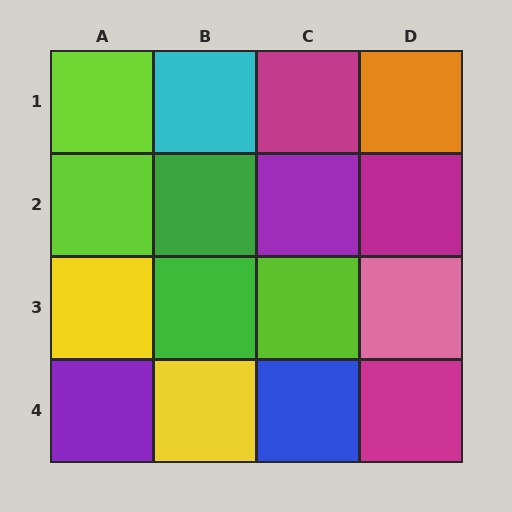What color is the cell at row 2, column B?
Green.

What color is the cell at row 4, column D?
Magenta.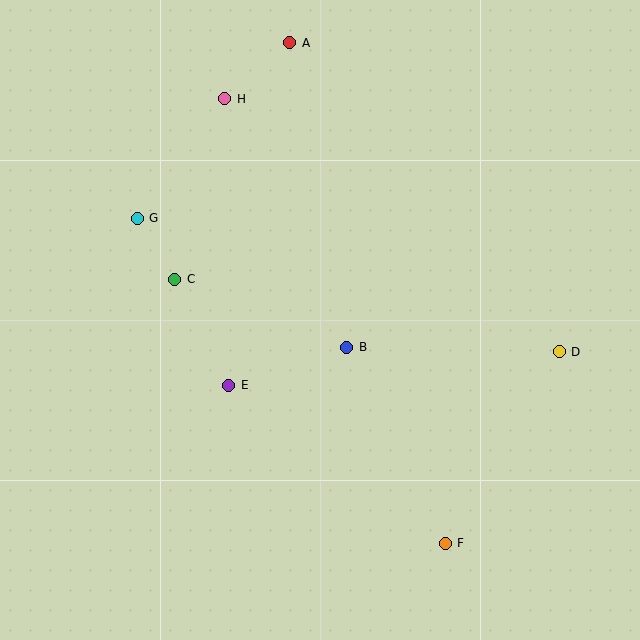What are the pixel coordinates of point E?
Point E is at (229, 385).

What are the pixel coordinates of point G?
Point G is at (137, 218).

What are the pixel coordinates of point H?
Point H is at (225, 99).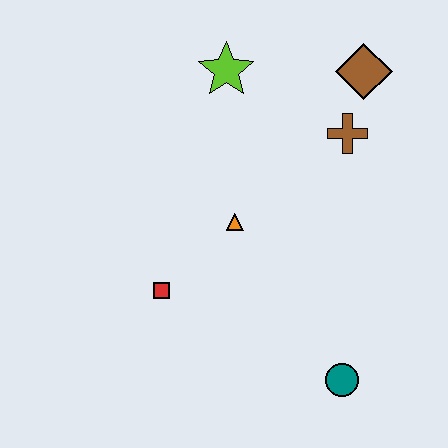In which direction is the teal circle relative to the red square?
The teal circle is to the right of the red square.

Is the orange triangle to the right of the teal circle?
No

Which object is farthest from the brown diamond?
The teal circle is farthest from the brown diamond.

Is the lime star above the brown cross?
Yes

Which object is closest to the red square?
The orange triangle is closest to the red square.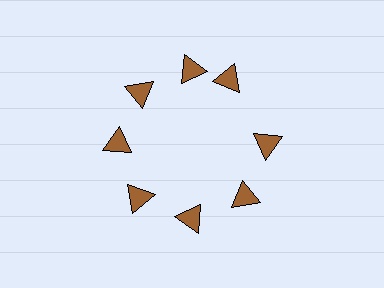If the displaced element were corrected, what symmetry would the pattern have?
It would have 8-fold rotational symmetry — the pattern would map onto itself every 45 degrees.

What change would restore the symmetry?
The symmetry would be restored by rotating it back into even spacing with its neighbors so that all 8 triangles sit at equal angles and equal distance from the center.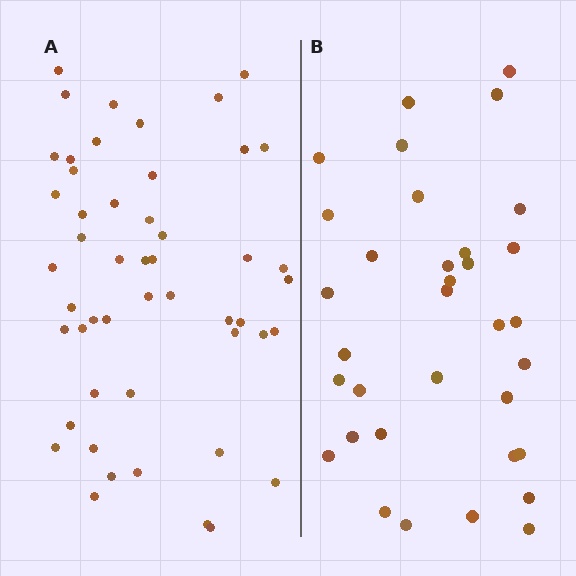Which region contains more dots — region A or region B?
Region A (the left region) has more dots.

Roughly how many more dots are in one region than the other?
Region A has approximately 15 more dots than region B.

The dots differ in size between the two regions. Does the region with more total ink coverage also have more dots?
No. Region B has more total ink coverage because its dots are larger, but region A actually contains more individual dots. Total area can be misleading — the number of items is what matters here.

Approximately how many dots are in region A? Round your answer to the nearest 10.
About 50 dots.